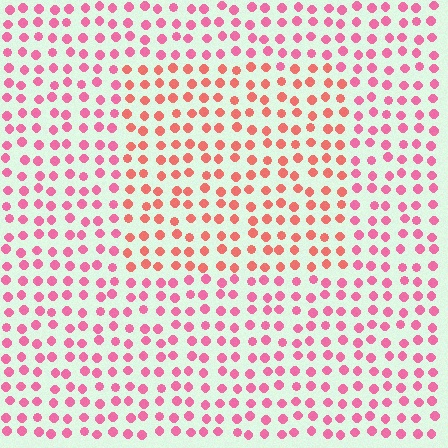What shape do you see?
I see a rectangle.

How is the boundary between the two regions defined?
The boundary is defined purely by a slight shift in hue (about 29 degrees). Spacing, size, and orientation are identical on both sides.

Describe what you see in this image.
The image is filled with small pink elements in a uniform arrangement. A rectangle-shaped region is visible where the elements are tinted to a slightly different hue, forming a subtle color boundary.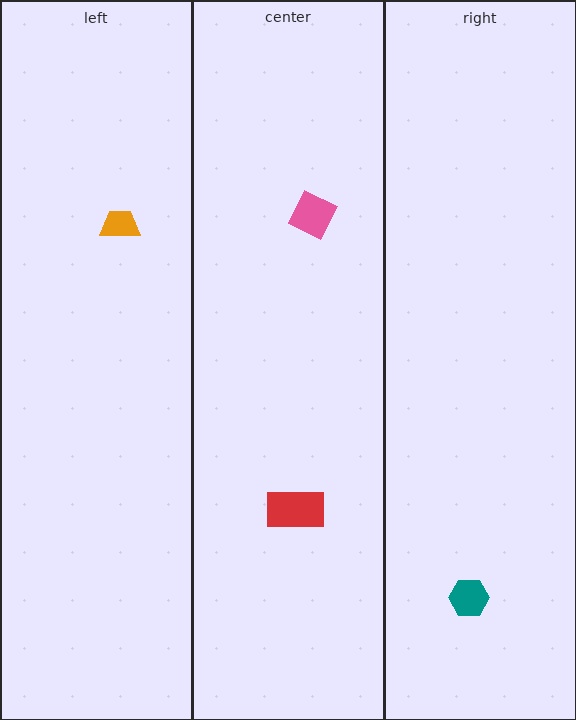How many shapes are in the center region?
2.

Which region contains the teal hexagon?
The right region.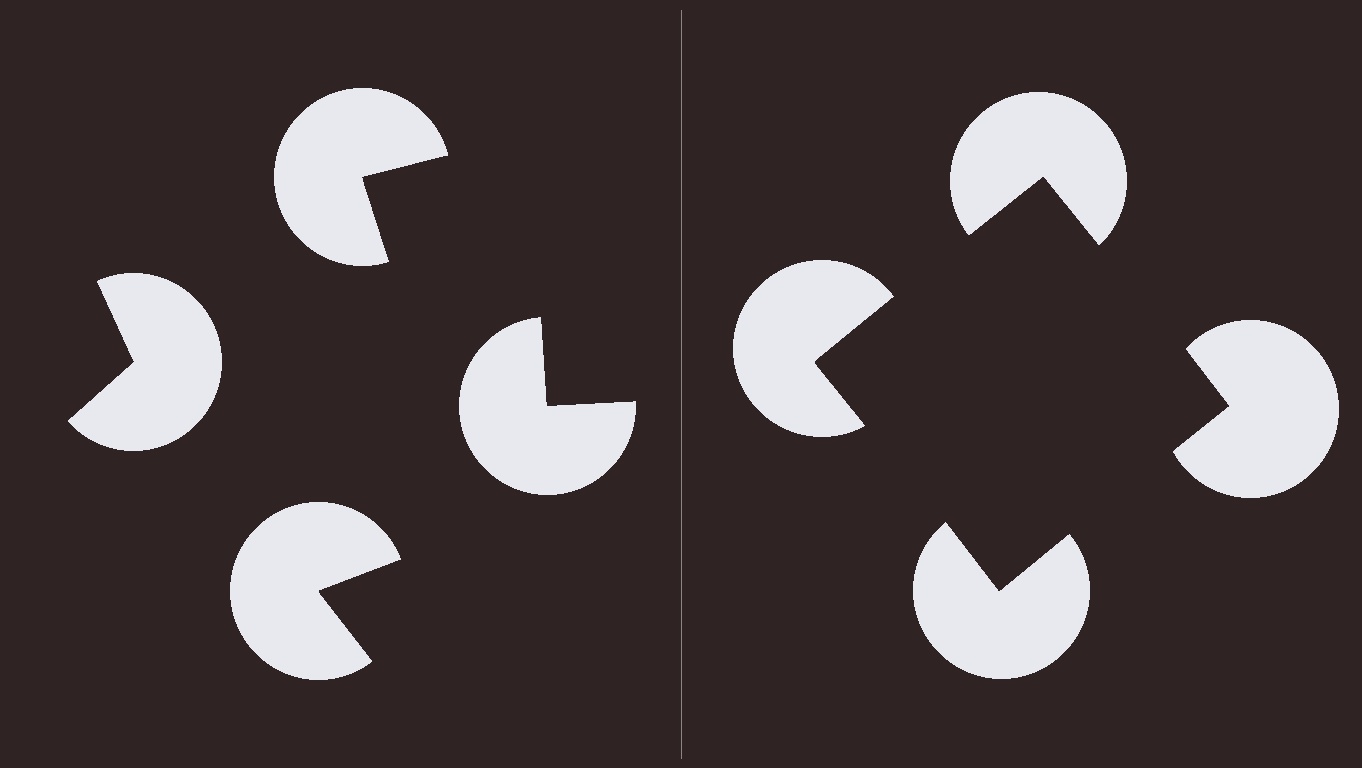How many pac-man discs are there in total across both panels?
8 — 4 on each side.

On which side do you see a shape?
An illusory square appears on the right side. On the left side the wedge cuts are rotated, so no coherent shape forms.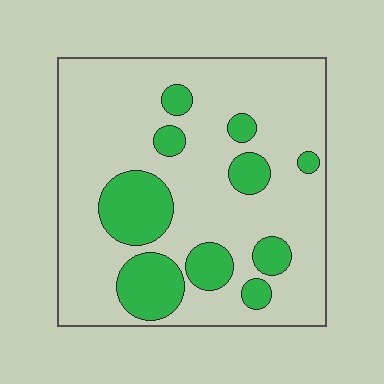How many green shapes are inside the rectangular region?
10.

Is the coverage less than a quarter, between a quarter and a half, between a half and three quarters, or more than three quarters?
Less than a quarter.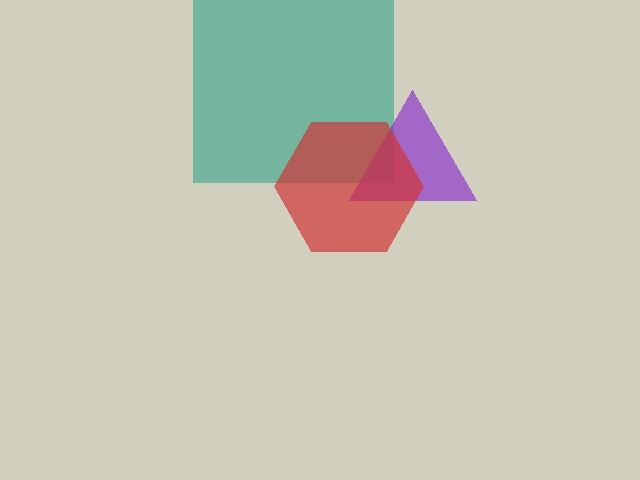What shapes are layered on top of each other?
The layered shapes are: a teal square, a purple triangle, a red hexagon.